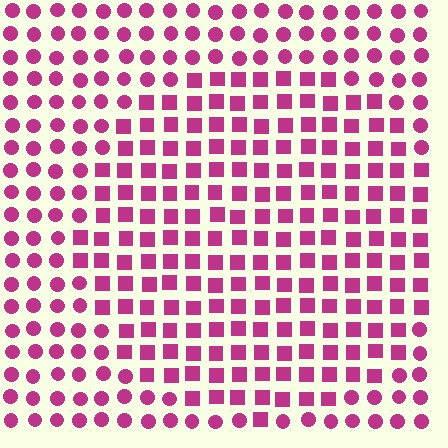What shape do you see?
I see a circle.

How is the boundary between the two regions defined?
The boundary is defined by a change in element shape: squares inside vs. circles outside. All elements share the same color and spacing.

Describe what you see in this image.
The image is filled with small magenta elements arranged in a uniform grid. A circle-shaped region contains squares, while the surrounding area contains circles. The boundary is defined purely by the change in element shape.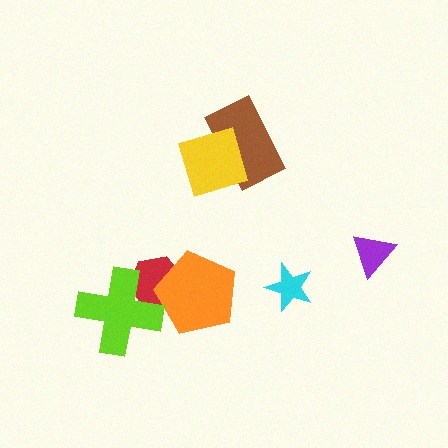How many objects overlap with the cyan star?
0 objects overlap with the cyan star.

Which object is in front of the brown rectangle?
The yellow diamond is in front of the brown rectangle.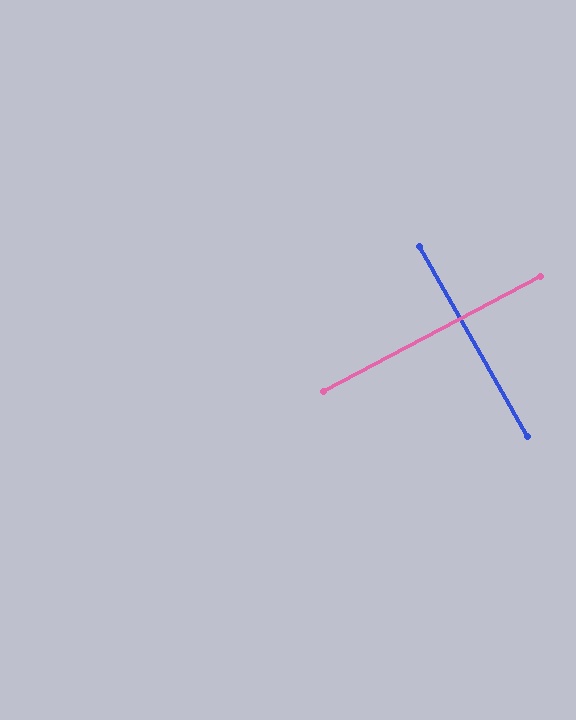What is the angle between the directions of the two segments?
Approximately 88 degrees.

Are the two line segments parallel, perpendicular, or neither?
Perpendicular — they meet at approximately 88°.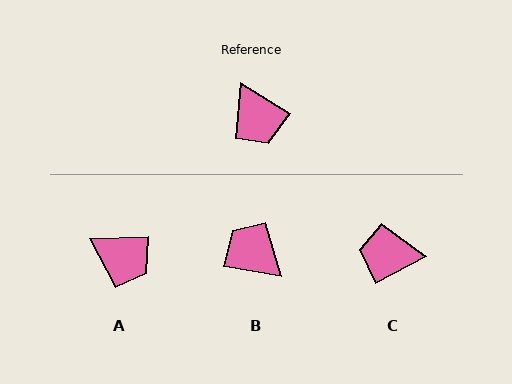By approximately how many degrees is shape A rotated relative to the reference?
Approximately 34 degrees counter-clockwise.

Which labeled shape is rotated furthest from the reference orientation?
B, about 157 degrees away.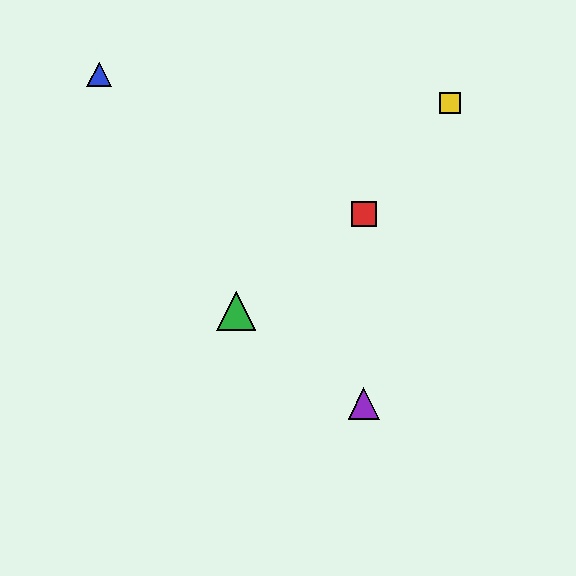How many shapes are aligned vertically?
2 shapes (the red square, the purple triangle) are aligned vertically.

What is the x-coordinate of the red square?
The red square is at x≈364.